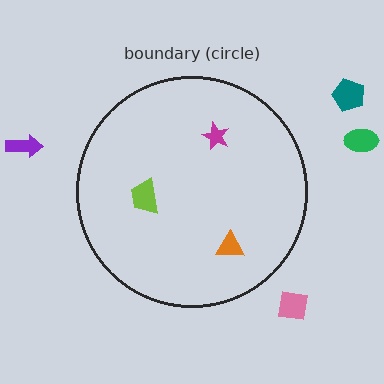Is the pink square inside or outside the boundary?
Outside.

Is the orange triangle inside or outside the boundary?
Inside.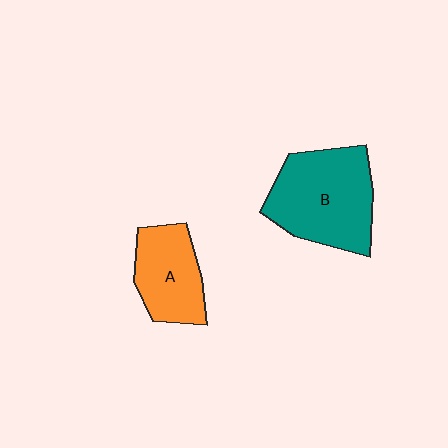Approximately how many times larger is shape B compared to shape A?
Approximately 1.6 times.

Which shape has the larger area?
Shape B (teal).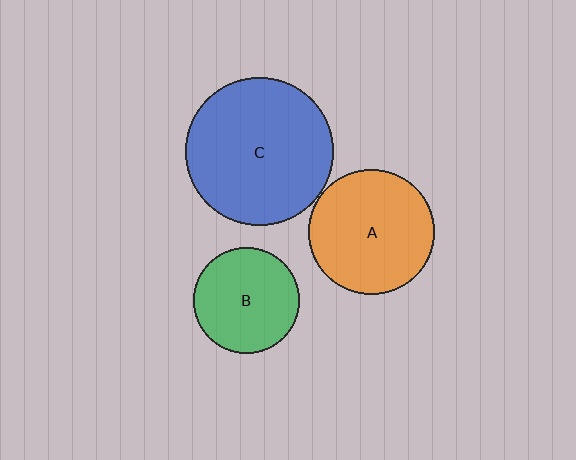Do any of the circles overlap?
No, none of the circles overlap.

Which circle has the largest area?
Circle C (blue).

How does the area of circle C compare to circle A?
Approximately 1.4 times.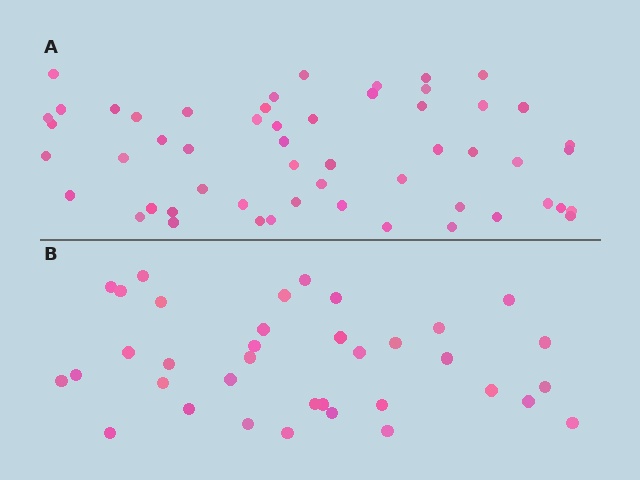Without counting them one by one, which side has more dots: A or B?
Region A (the top region) has more dots.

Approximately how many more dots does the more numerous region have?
Region A has approximately 20 more dots than region B.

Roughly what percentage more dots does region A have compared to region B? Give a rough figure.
About 50% more.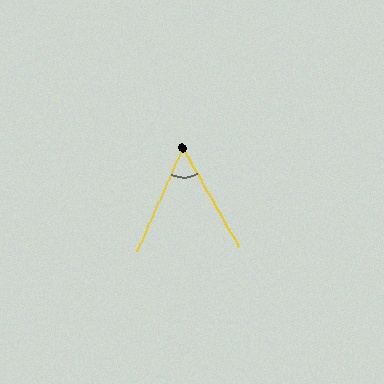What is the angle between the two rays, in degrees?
Approximately 53 degrees.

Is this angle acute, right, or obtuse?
It is acute.